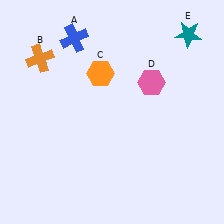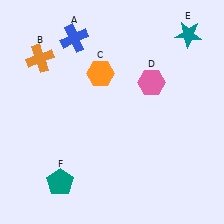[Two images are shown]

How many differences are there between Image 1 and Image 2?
There is 1 difference between the two images.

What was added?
A teal pentagon (F) was added in Image 2.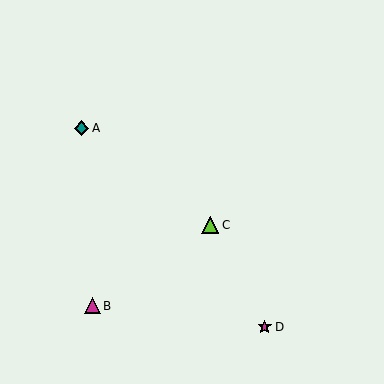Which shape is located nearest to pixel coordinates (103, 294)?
The magenta triangle (labeled B) at (92, 306) is nearest to that location.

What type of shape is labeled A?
Shape A is a teal diamond.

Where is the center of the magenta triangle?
The center of the magenta triangle is at (92, 306).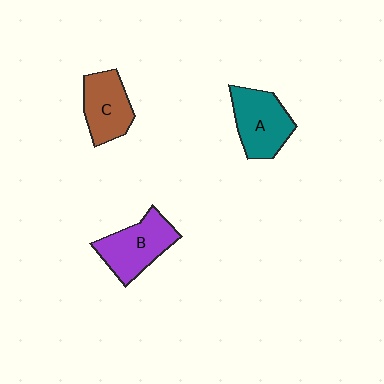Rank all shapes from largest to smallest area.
From largest to smallest: B (purple), A (teal), C (brown).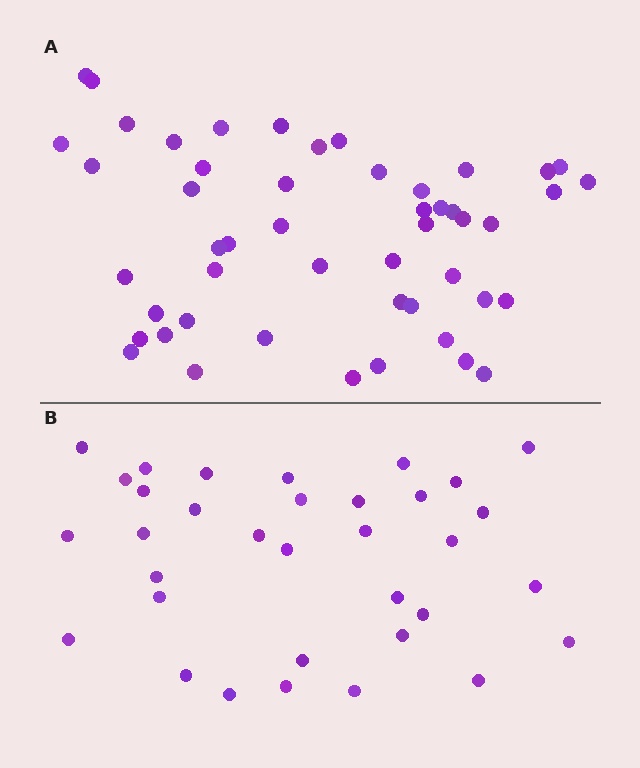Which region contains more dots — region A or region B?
Region A (the top region) has more dots.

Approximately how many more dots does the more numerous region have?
Region A has approximately 15 more dots than region B.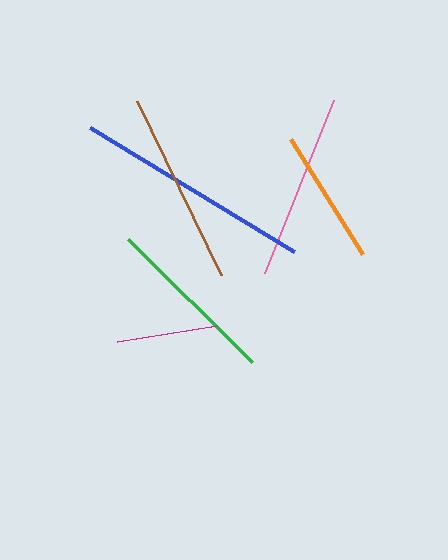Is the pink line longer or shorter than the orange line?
The pink line is longer than the orange line.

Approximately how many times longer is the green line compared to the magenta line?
The green line is approximately 1.7 times the length of the magenta line.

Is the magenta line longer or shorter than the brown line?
The brown line is longer than the magenta line.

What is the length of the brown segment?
The brown segment is approximately 193 pixels long.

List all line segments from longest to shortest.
From longest to shortest: blue, brown, pink, green, orange, magenta.